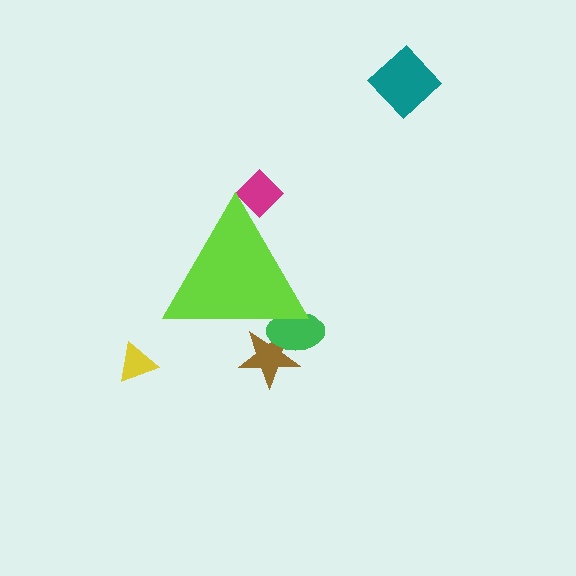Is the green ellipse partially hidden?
Yes, the green ellipse is partially hidden behind the lime triangle.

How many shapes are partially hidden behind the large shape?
3 shapes are partially hidden.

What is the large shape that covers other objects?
A lime triangle.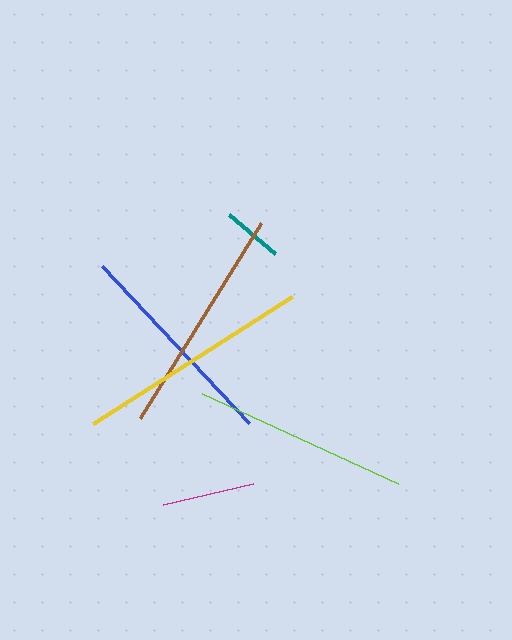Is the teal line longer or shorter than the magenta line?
The magenta line is longer than the teal line.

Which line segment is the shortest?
The teal line is the shortest at approximately 60 pixels.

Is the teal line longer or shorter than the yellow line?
The yellow line is longer than the teal line.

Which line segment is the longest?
The yellow line is the longest at approximately 236 pixels.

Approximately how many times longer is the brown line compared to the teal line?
The brown line is approximately 3.8 times the length of the teal line.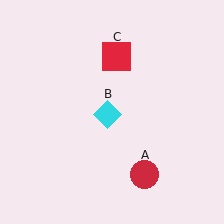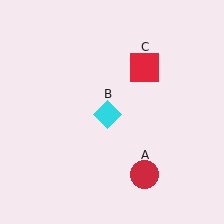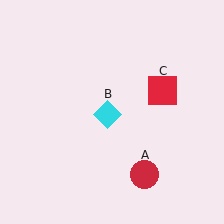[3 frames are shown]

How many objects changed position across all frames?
1 object changed position: red square (object C).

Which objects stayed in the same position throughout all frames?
Red circle (object A) and cyan diamond (object B) remained stationary.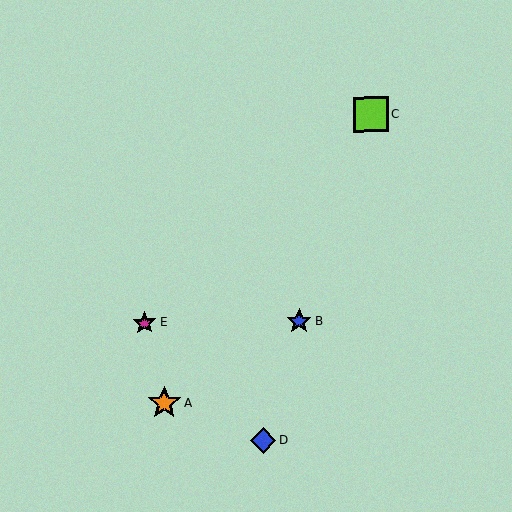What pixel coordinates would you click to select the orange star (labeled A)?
Click at (164, 403) to select the orange star A.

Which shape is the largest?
The lime square (labeled C) is the largest.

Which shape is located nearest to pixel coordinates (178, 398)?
The orange star (labeled A) at (164, 403) is nearest to that location.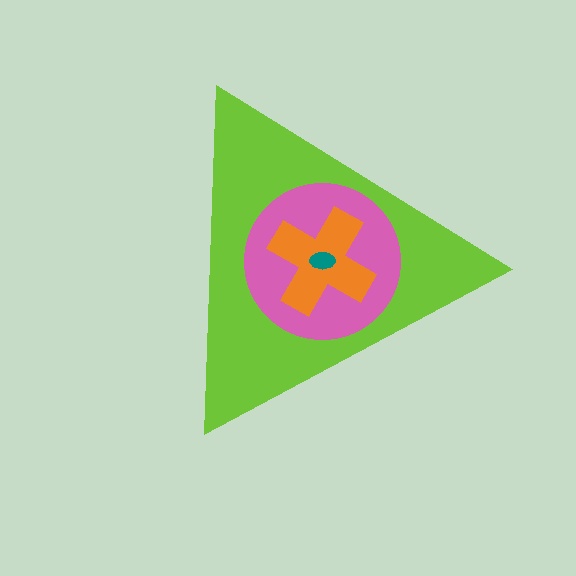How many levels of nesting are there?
4.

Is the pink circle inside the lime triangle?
Yes.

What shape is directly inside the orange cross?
The teal ellipse.